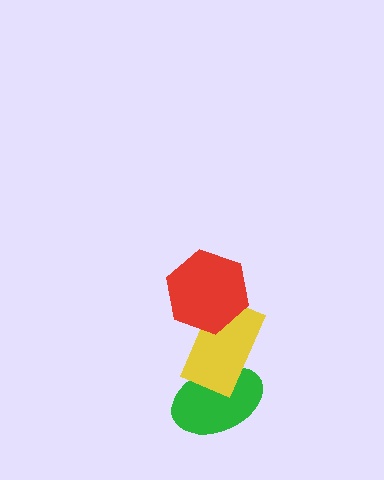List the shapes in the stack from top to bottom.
From top to bottom: the red hexagon, the yellow rectangle, the green ellipse.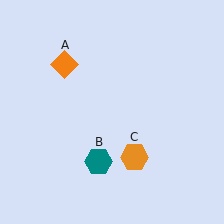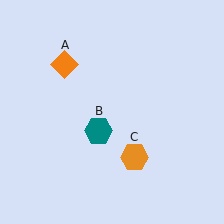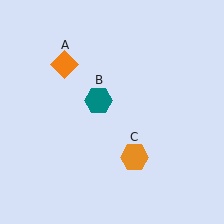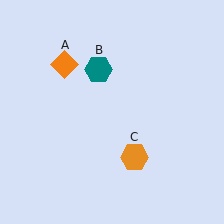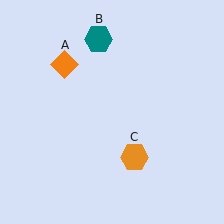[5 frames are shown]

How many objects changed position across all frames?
1 object changed position: teal hexagon (object B).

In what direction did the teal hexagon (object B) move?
The teal hexagon (object B) moved up.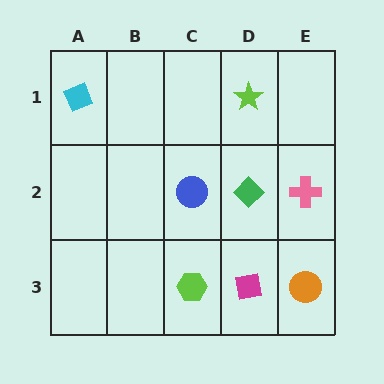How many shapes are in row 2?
3 shapes.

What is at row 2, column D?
A green diamond.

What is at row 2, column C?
A blue circle.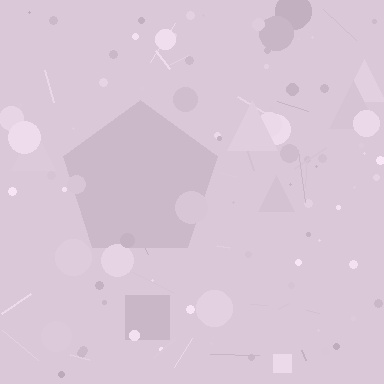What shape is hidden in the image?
A pentagon is hidden in the image.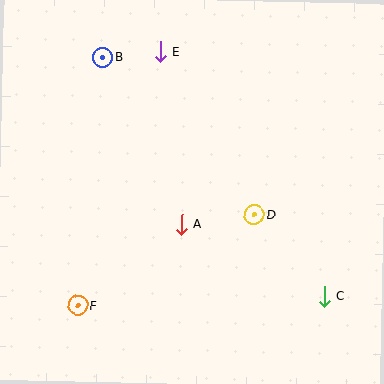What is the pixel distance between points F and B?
The distance between F and B is 249 pixels.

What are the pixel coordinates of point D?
Point D is at (254, 215).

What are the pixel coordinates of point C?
Point C is at (324, 296).